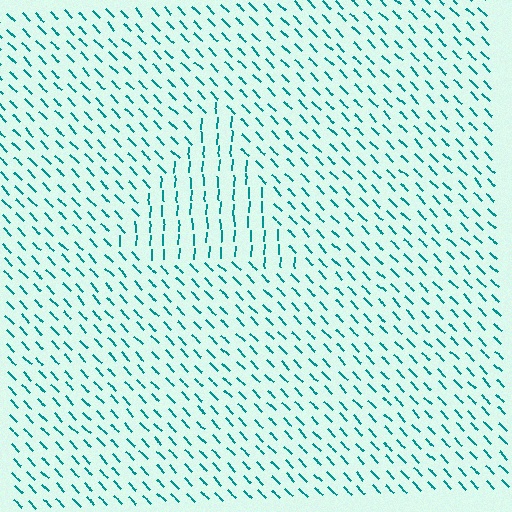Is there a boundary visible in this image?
Yes, there is a texture boundary formed by a change in line orientation.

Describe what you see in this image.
The image is filled with small teal line segments. A triangle region in the image has lines oriented differently from the surrounding lines, creating a visible texture boundary.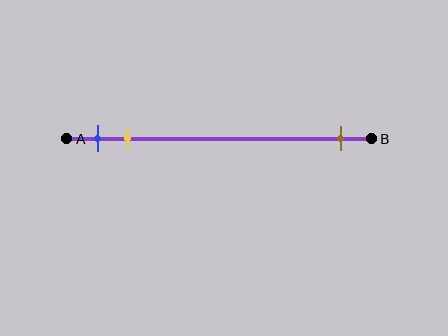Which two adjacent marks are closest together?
The blue and yellow marks are the closest adjacent pair.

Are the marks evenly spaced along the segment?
No, the marks are not evenly spaced.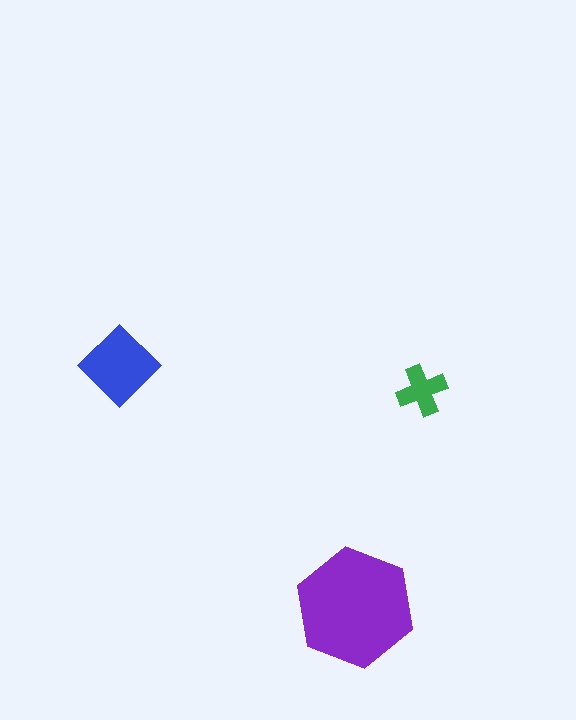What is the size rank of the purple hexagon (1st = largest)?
1st.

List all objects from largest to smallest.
The purple hexagon, the blue diamond, the green cross.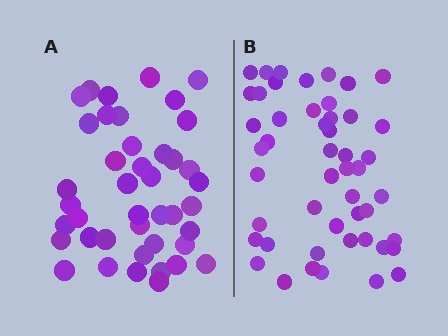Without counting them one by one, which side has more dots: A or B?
Region B (the right region) has more dots.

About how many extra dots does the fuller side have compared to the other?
Region B has roughly 8 or so more dots than region A.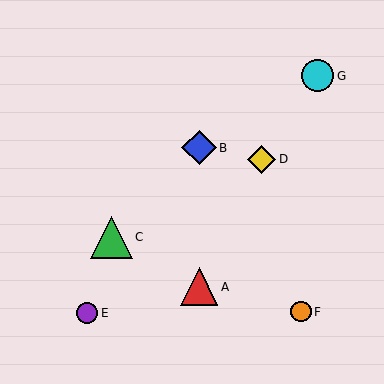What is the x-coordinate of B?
Object B is at x≈199.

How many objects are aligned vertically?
2 objects (A, B) are aligned vertically.